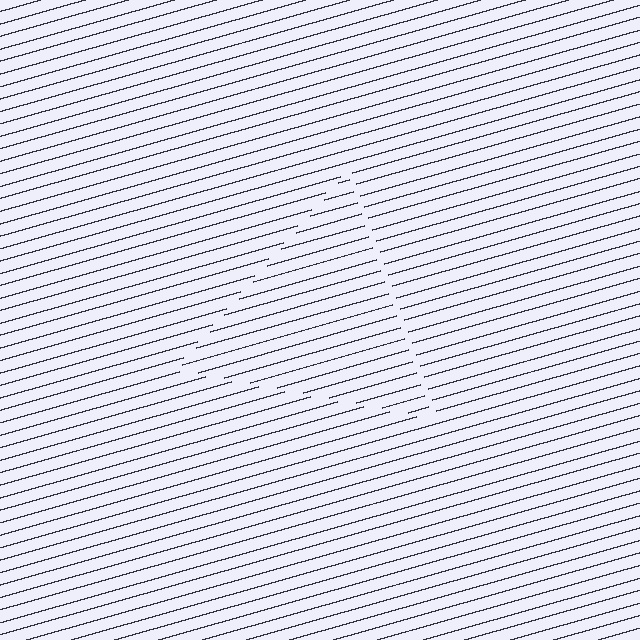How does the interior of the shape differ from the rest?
The interior of the shape contains the same grating, shifted by half a period — the contour is defined by the phase discontinuity where line-ends from the inner and outer gratings abut.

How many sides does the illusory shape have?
3 sides — the line-ends trace a triangle.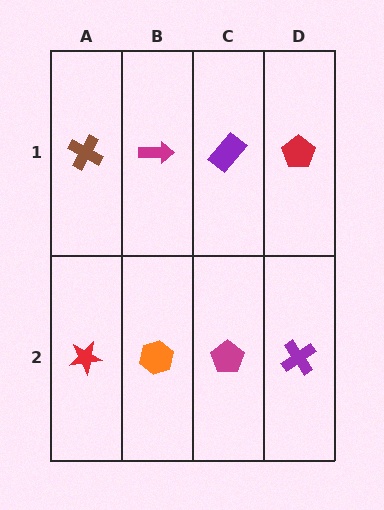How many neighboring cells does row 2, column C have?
3.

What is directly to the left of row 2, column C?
An orange hexagon.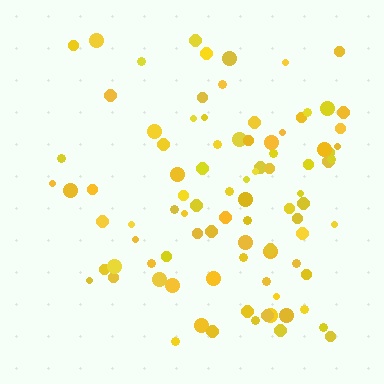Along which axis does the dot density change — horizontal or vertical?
Horizontal.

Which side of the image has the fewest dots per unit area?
The left.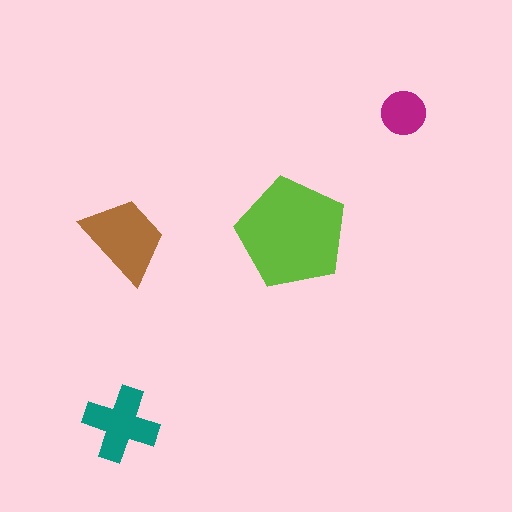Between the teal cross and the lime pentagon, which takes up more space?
The lime pentagon.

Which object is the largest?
The lime pentagon.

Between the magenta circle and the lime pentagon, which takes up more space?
The lime pentagon.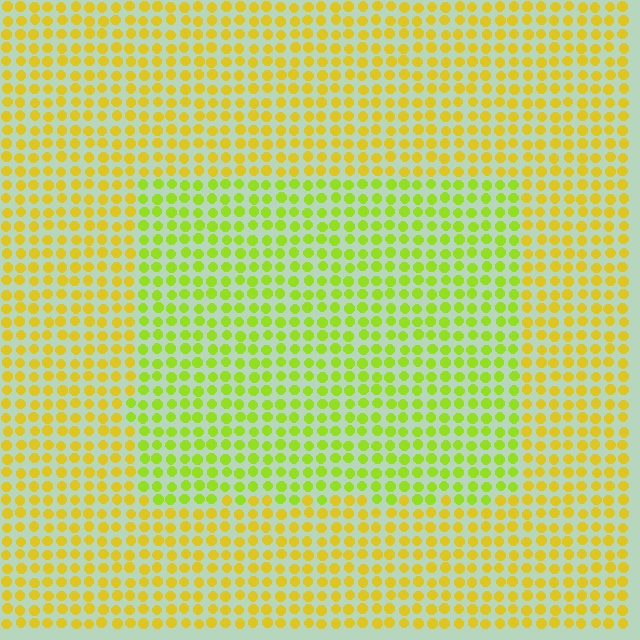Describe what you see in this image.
The image is filled with small yellow elements in a uniform arrangement. A rectangle-shaped region is visible where the elements are tinted to a slightly different hue, forming a subtle color boundary.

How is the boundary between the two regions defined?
The boundary is defined purely by a slight shift in hue (about 32 degrees). Spacing, size, and orientation are identical on both sides.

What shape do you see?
I see a rectangle.